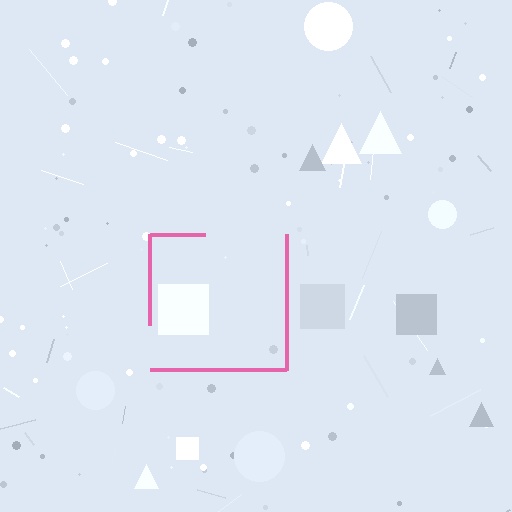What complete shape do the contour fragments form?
The contour fragments form a square.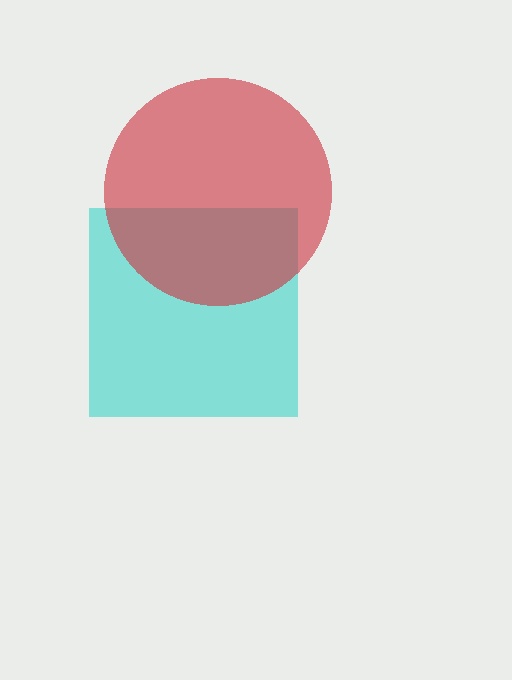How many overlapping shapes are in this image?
There are 2 overlapping shapes in the image.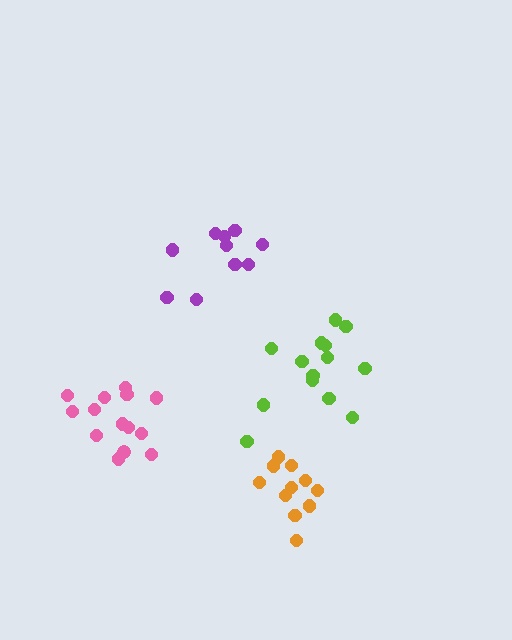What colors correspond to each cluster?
The clusters are colored: orange, lime, pink, purple.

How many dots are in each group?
Group 1: 11 dots, Group 2: 14 dots, Group 3: 14 dots, Group 4: 10 dots (49 total).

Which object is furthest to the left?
The pink cluster is leftmost.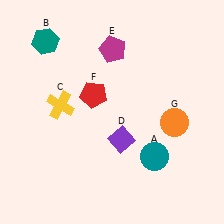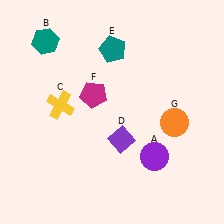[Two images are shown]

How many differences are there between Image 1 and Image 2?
There are 3 differences between the two images.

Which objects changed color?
A changed from teal to purple. E changed from magenta to teal. F changed from red to magenta.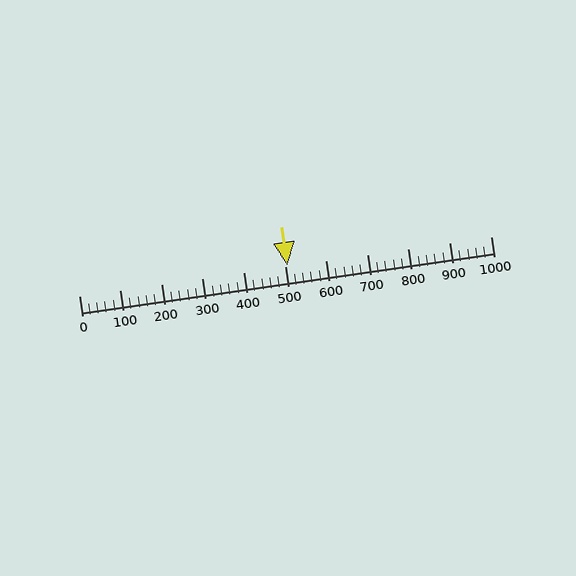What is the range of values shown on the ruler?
The ruler shows values from 0 to 1000.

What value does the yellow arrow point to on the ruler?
The yellow arrow points to approximately 506.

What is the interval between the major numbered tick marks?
The major tick marks are spaced 100 units apart.